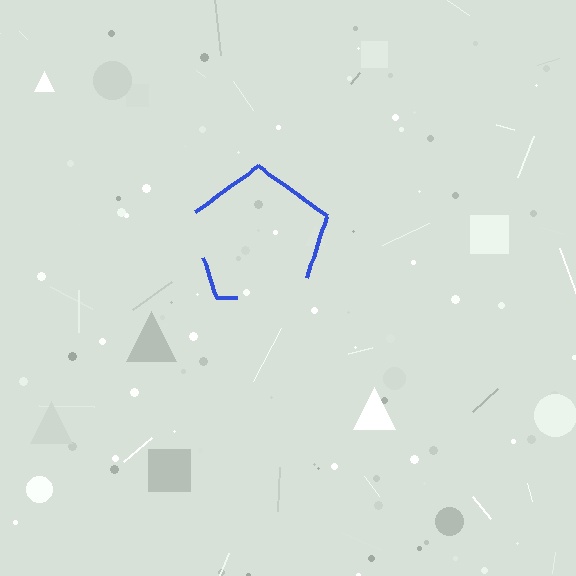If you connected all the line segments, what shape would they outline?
They would outline a pentagon.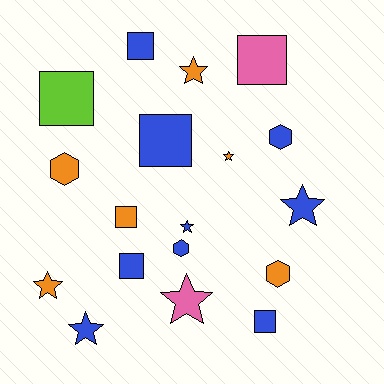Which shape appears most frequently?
Star, with 7 objects.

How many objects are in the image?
There are 18 objects.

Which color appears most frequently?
Blue, with 9 objects.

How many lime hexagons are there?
There are no lime hexagons.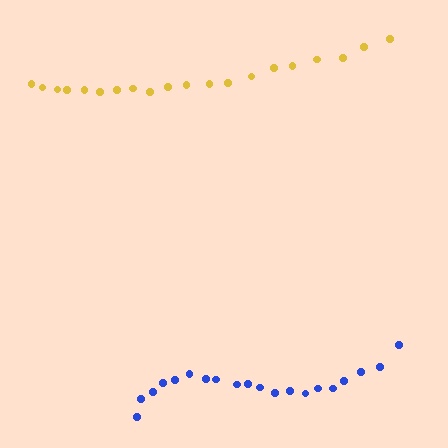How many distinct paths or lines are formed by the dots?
There are 2 distinct paths.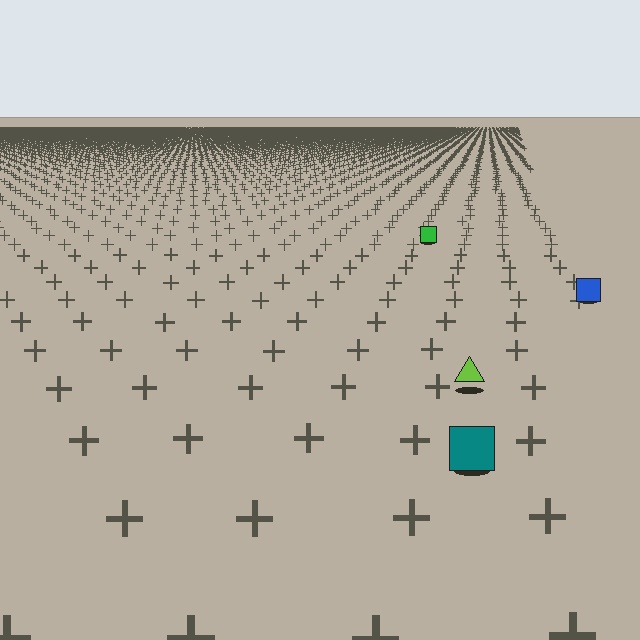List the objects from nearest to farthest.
From nearest to farthest: the teal square, the lime triangle, the blue square, the green square.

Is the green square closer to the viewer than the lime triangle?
No. The lime triangle is closer — you can tell from the texture gradient: the ground texture is coarser near it.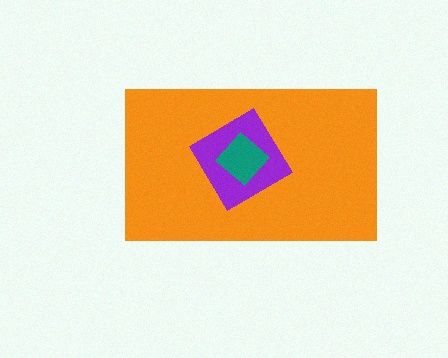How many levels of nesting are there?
3.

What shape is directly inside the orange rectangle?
The purple diamond.